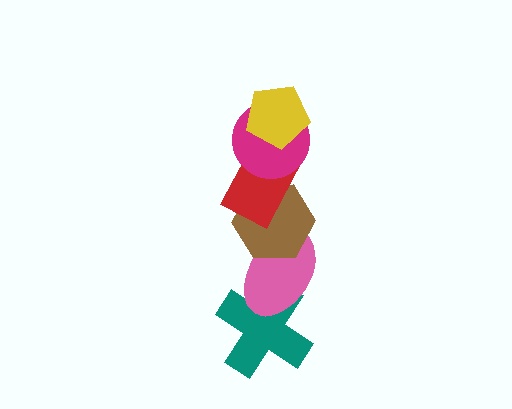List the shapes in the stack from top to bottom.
From top to bottom: the yellow pentagon, the magenta circle, the red rectangle, the brown hexagon, the pink ellipse, the teal cross.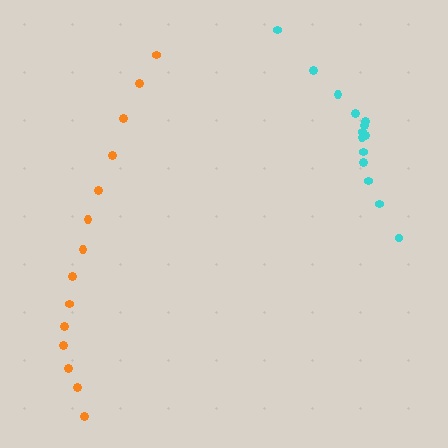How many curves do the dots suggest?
There are 2 distinct paths.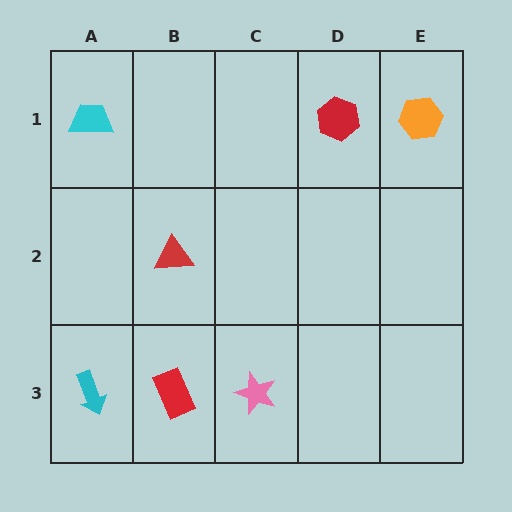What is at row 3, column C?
A pink star.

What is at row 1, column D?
A red hexagon.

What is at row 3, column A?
A cyan arrow.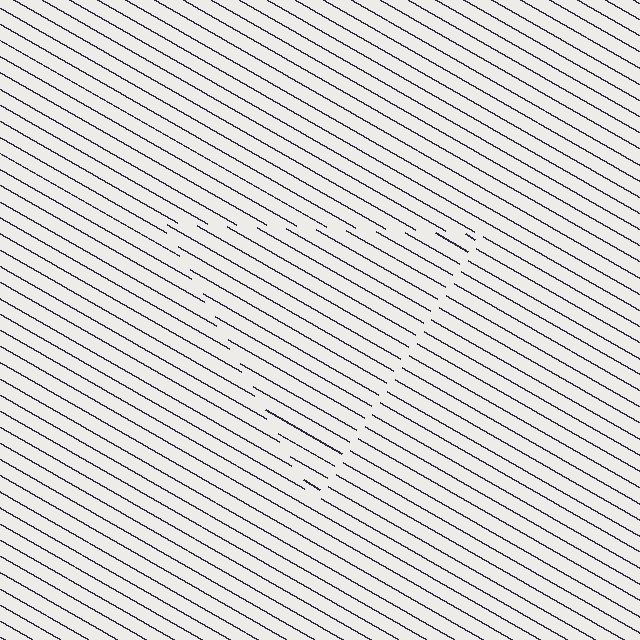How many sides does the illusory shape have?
3 sides — the line-ends trace a triangle.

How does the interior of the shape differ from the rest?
The interior of the shape contains the same grating, shifted by half a period — the contour is defined by the phase discontinuity where line-ends from the inner and outer gratings abut.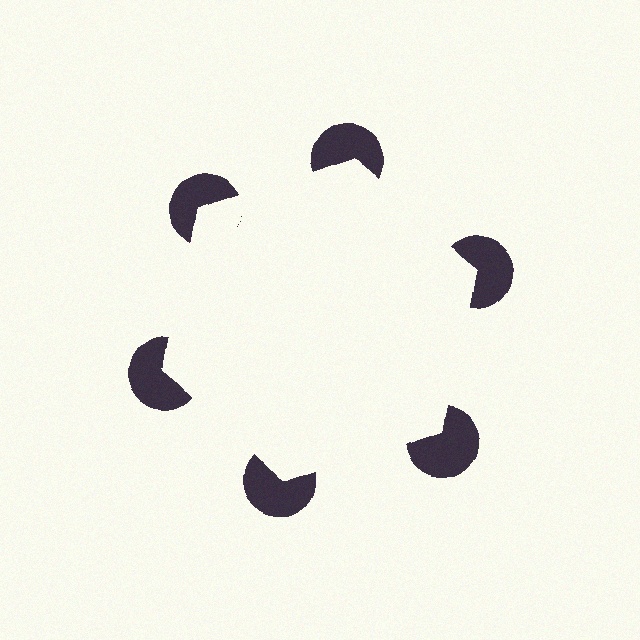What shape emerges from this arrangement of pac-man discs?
An illusory hexagon — its edges are inferred from the aligned wedge cuts in the pac-man discs, not physically drawn.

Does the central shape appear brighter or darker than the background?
It typically appears slightly brighter than the background, even though no actual brightness change is drawn.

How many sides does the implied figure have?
6 sides.